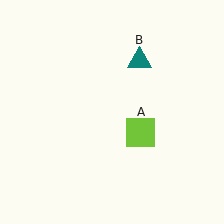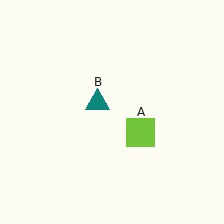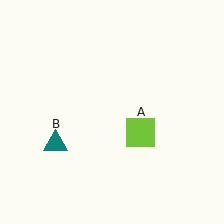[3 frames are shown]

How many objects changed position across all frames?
1 object changed position: teal triangle (object B).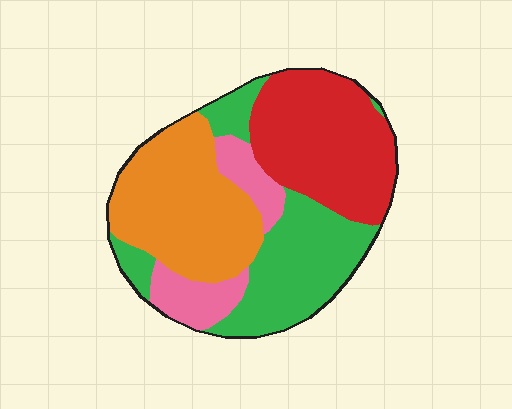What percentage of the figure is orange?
Orange takes up about one third (1/3) of the figure.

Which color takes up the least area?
Pink, at roughly 15%.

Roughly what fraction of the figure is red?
Red takes up between a quarter and a half of the figure.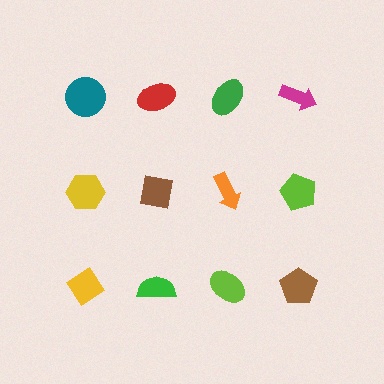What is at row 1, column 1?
A teal circle.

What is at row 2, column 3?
An orange arrow.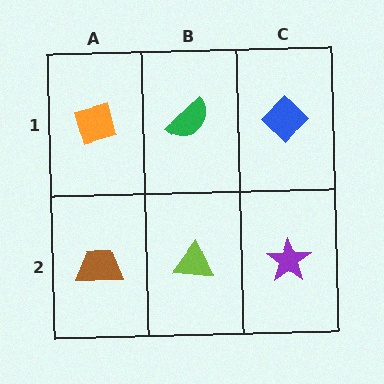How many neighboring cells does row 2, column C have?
2.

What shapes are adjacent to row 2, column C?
A blue diamond (row 1, column C), a lime triangle (row 2, column B).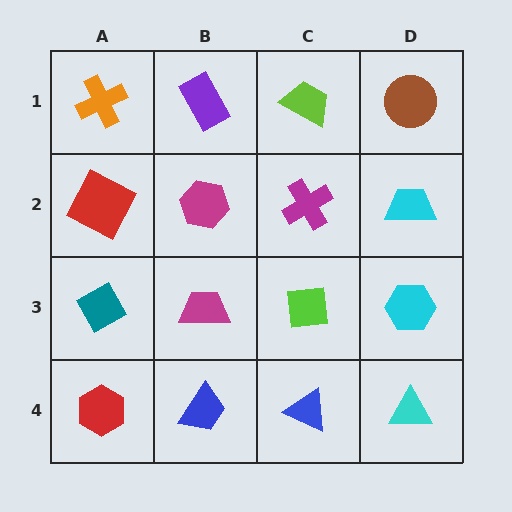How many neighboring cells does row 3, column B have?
4.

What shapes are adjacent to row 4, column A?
A teal diamond (row 3, column A), a blue trapezoid (row 4, column B).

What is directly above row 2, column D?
A brown circle.